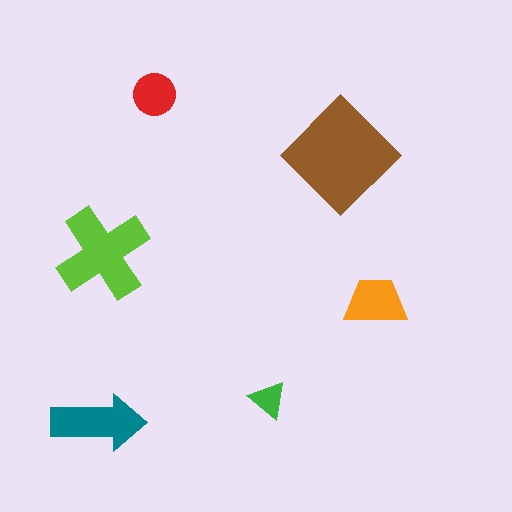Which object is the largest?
The brown diamond.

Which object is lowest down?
The teal arrow is bottommost.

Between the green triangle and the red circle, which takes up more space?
The red circle.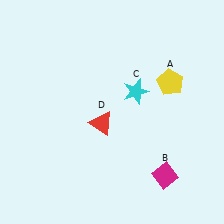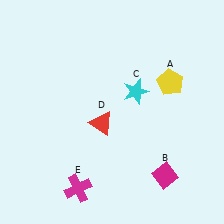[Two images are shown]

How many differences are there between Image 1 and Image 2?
There is 1 difference between the two images.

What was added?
A magenta cross (E) was added in Image 2.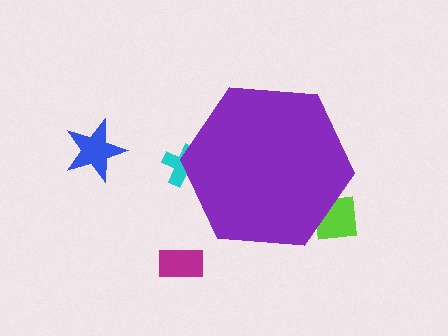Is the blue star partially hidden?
No, the blue star is fully visible.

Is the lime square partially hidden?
Yes, the lime square is partially hidden behind the purple hexagon.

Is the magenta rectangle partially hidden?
No, the magenta rectangle is fully visible.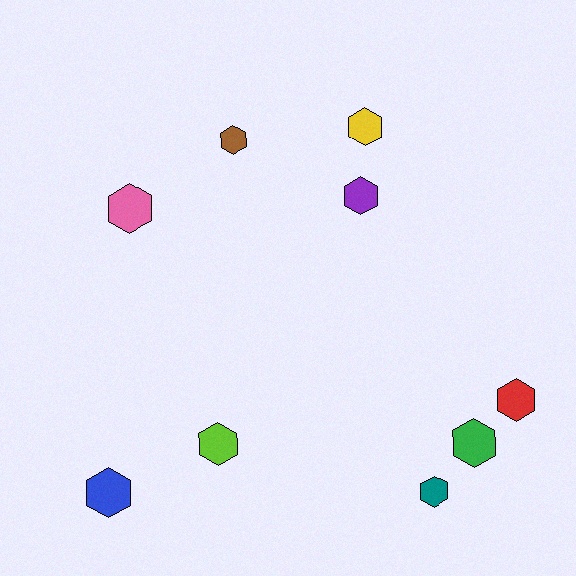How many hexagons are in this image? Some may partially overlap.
There are 9 hexagons.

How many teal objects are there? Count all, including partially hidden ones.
There is 1 teal object.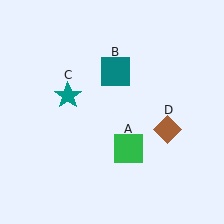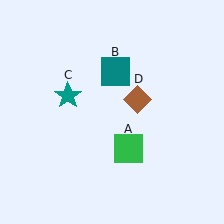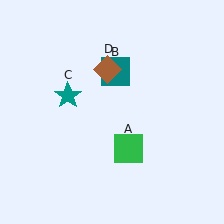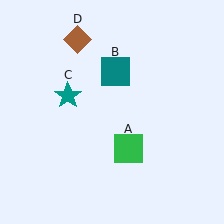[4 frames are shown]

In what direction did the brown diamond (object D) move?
The brown diamond (object D) moved up and to the left.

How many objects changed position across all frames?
1 object changed position: brown diamond (object D).